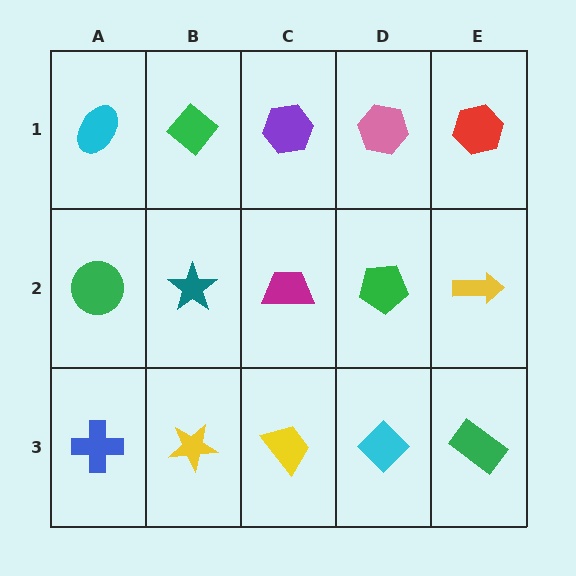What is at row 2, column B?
A teal star.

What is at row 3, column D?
A cyan diamond.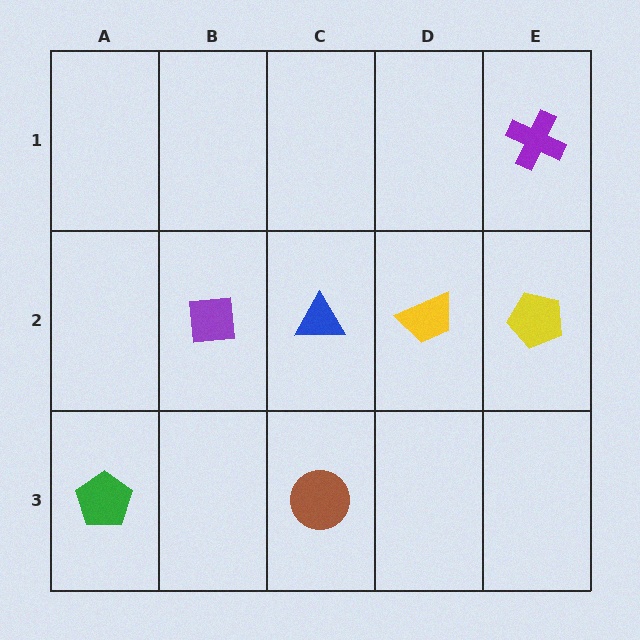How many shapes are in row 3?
2 shapes.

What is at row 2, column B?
A purple square.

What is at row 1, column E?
A purple cross.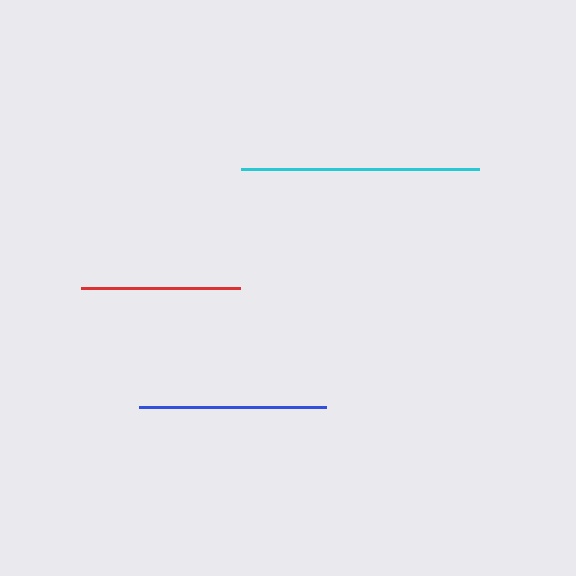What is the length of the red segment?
The red segment is approximately 160 pixels long.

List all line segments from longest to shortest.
From longest to shortest: cyan, blue, red.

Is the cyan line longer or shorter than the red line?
The cyan line is longer than the red line.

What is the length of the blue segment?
The blue segment is approximately 186 pixels long.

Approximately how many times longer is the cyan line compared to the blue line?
The cyan line is approximately 1.3 times the length of the blue line.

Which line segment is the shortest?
The red line is the shortest at approximately 160 pixels.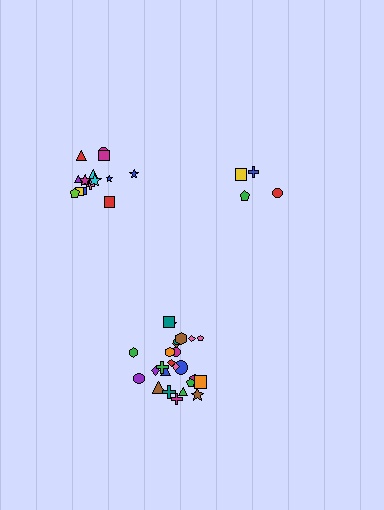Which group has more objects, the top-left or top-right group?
The top-left group.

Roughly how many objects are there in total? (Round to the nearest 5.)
Roughly 45 objects in total.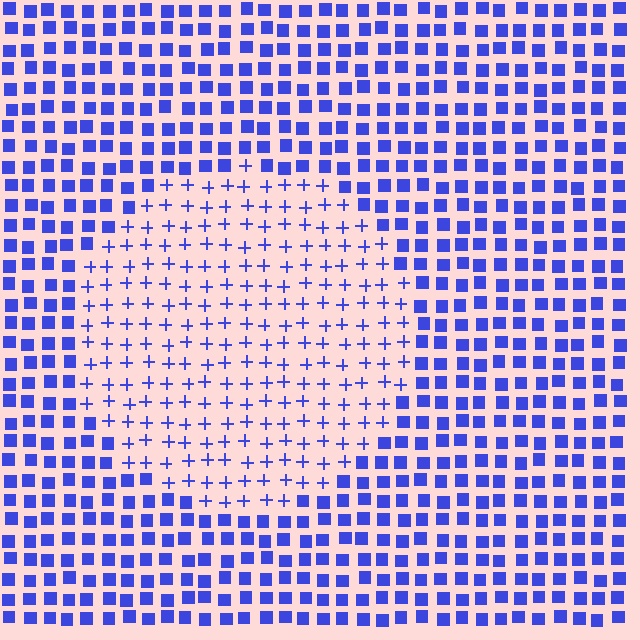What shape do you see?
I see a circle.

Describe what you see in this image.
The image is filled with small blue elements arranged in a uniform grid. A circle-shaped region contains plus signs, while the surrounding area contains squares. The boundary is defined purely by the change in element shape.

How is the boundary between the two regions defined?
The boundary is defined by a change in element shape: plus signs inside vs. squares outside. All elements share the same color and spacing.